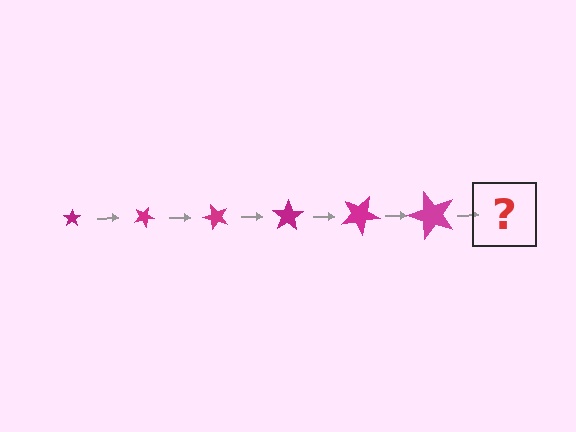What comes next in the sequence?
The next element should be a star, larger than the previous one and rotated 150 degrees from the start.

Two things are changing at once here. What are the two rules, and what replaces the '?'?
The two rules are that the star grows larger each step and it rotates 25 degrees each step. The '?' should be a star, larger than the previous one and rotated 150 degrees from the start.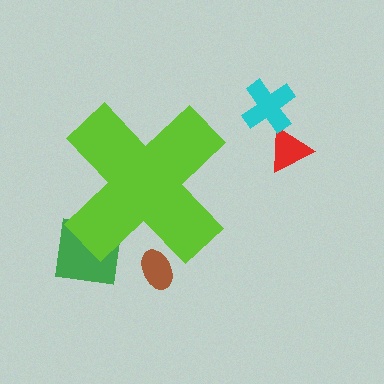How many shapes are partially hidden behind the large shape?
2 shapes are partially hidden.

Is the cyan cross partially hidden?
No, the cyan cross is fully visible.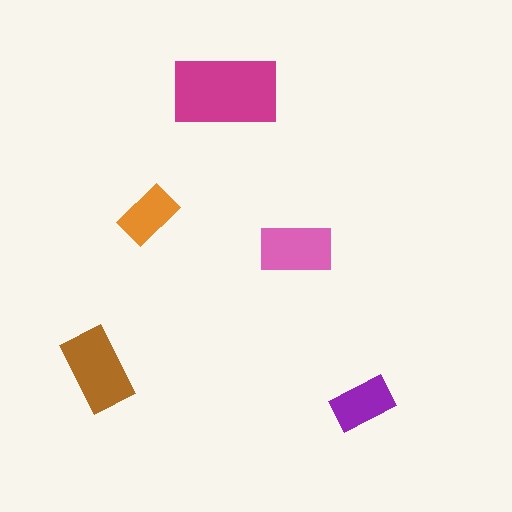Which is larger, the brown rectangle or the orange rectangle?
The brown one.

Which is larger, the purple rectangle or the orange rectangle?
The purple one.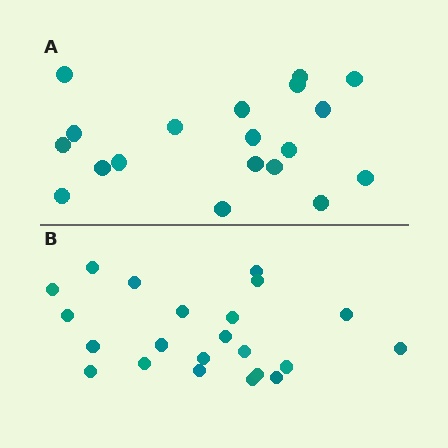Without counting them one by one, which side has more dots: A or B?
Region B (the bottom region) has more dots.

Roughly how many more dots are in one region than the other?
Region B has just a few more — roughly 2 or 3 more dots than region A.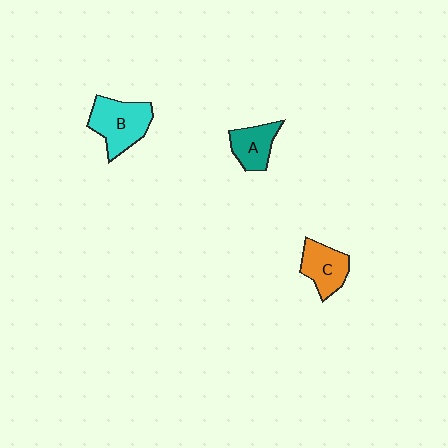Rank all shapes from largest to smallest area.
From largest to smallest: B (cyan), C (orange), A (teal).